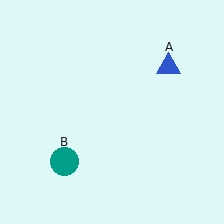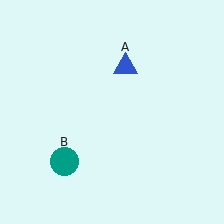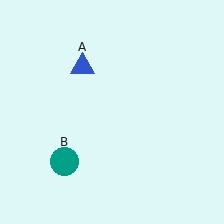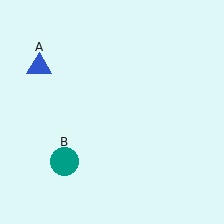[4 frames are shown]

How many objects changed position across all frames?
1 object changed position: blue triangle (object A).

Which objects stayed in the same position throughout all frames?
Teal circle (object B) remained stationary.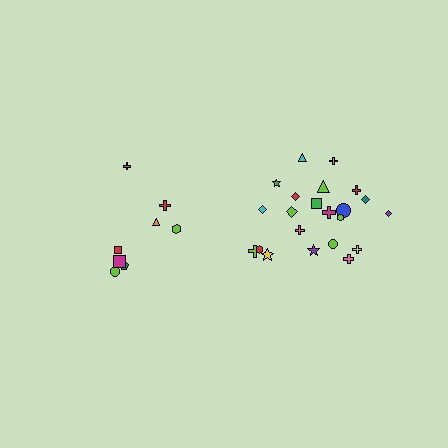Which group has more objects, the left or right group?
The right group.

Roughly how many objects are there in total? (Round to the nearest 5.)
Roughly 30 objects in total.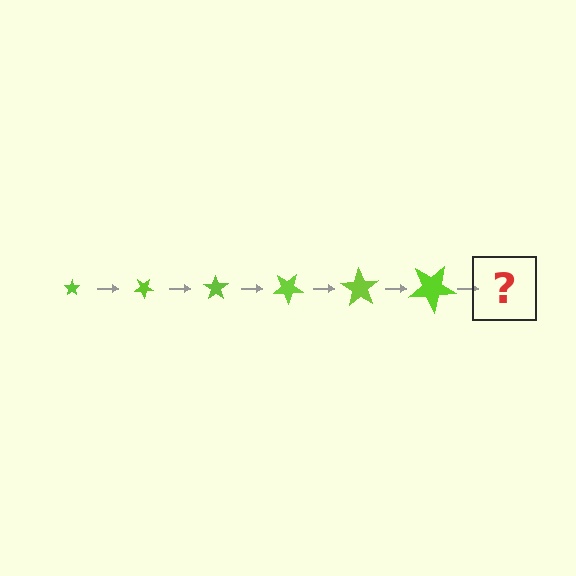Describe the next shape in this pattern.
It should be a star, larger than the previous one and rotated 210 degrees from the start.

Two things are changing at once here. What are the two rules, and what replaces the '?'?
The two rules are that the star grows larger each step and it rotates 35 degrees each step. The '?' should be a star, larger than the previous one and rotated 210 degrees from the start.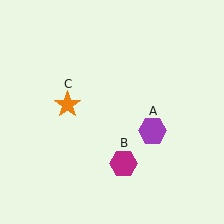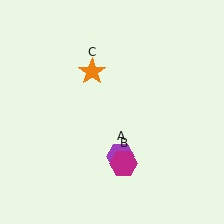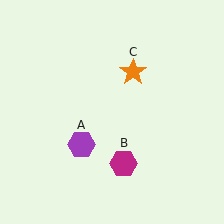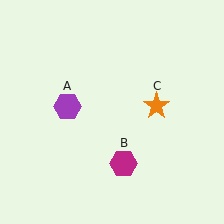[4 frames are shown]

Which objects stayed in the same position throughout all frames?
Magenta hexagon (object B) remained stationary.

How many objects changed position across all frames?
2 objects changed position: purple hexagon (object A), orange star (object C).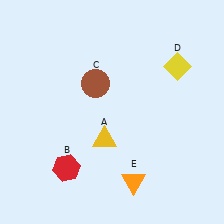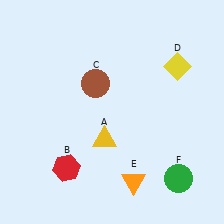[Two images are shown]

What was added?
A green circle (F) was added in Image 2.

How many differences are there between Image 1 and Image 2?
There is 1 difference between the two images.